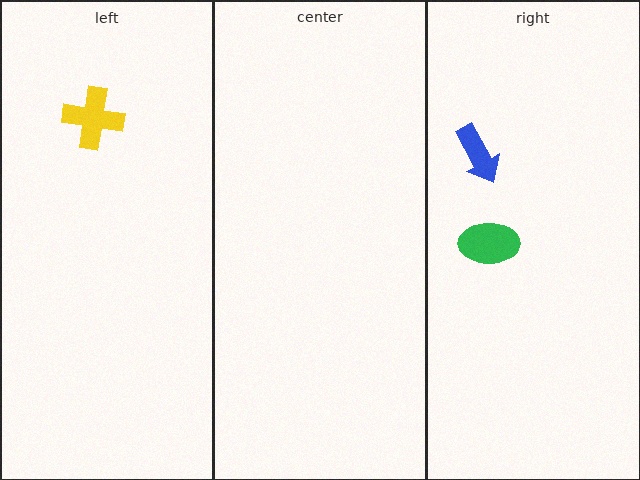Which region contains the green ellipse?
The right region.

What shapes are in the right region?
The green ellipse, the blue arrow.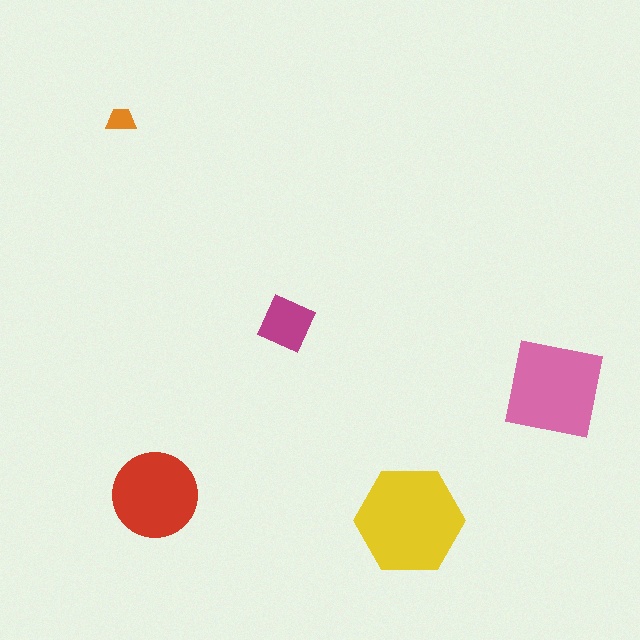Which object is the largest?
The yellow hexagon.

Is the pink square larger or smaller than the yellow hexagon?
Smaller.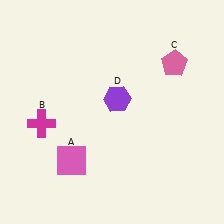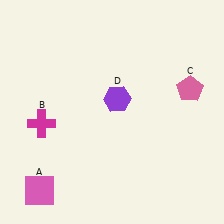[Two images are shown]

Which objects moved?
The objects that moved are: the pink square (A), the pink pentagon (C).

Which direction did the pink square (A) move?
The pink square (A) moved left.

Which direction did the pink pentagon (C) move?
The pink pentagon (C) moved down.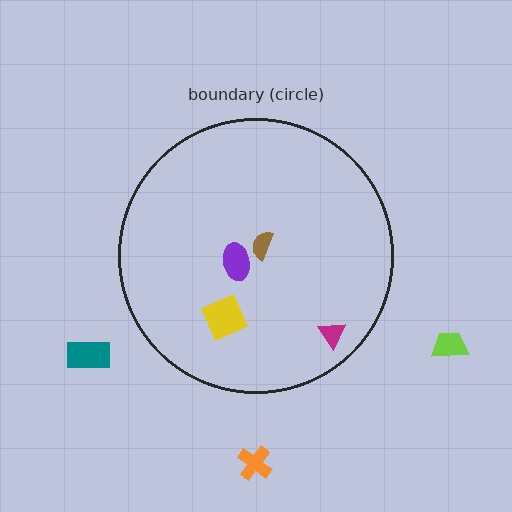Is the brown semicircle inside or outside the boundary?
Inside.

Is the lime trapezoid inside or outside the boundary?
Outside.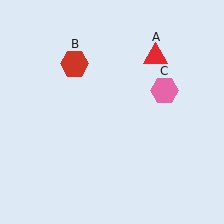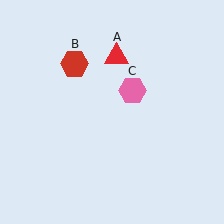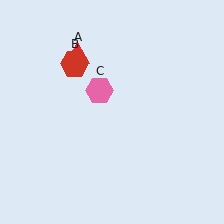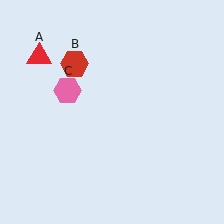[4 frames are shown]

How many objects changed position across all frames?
2 objects changed position: red triangle (object A), pink hexagon (object C).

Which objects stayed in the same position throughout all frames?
Red hexagon (object B) remained stationary.